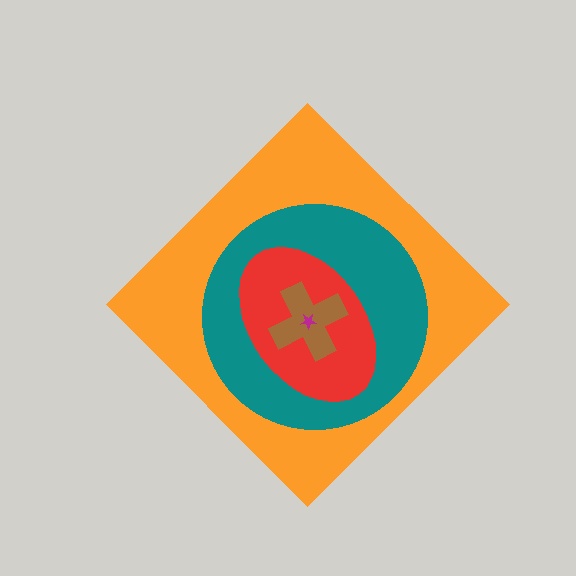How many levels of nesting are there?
5.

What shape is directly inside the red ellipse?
The brown cross.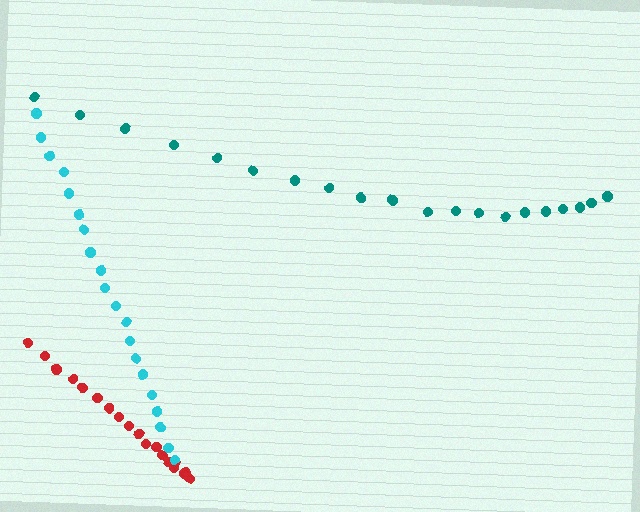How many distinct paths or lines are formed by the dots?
There are 3 distinct paths.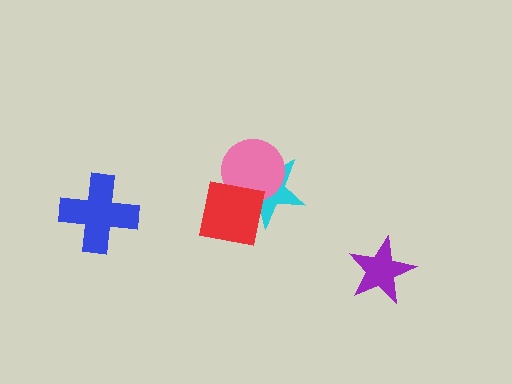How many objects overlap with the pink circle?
2 objects overlap with the pink circle.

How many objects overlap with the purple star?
0 objects overlap with the purple star.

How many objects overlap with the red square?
2 objects overlap with the red square.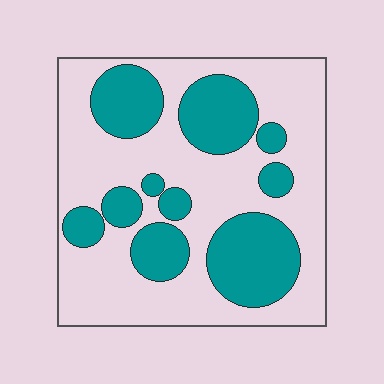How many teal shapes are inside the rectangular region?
10.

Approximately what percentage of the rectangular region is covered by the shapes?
Approximately 35%.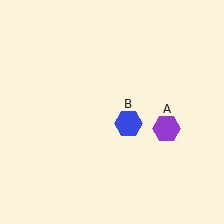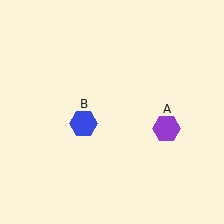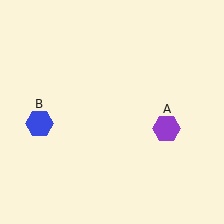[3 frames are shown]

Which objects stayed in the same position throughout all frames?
Purple hexagon (object A) remained stationary.